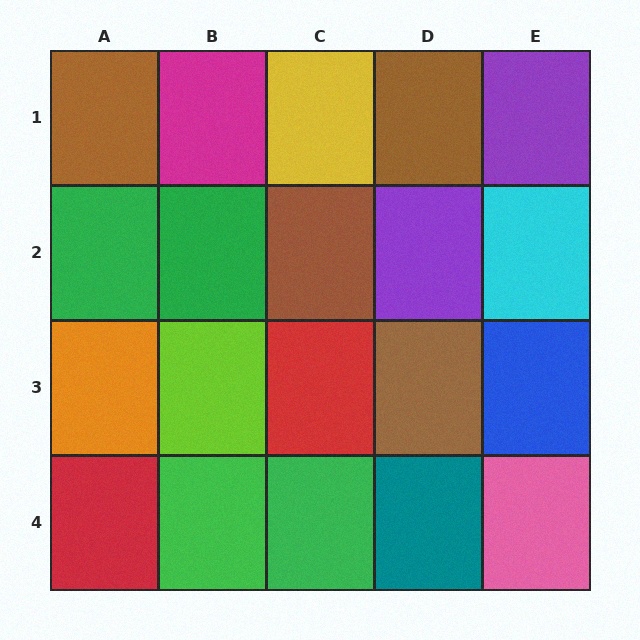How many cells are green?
4 cells are green.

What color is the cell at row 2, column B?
Green.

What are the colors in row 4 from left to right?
Red, green, green, teal, pink.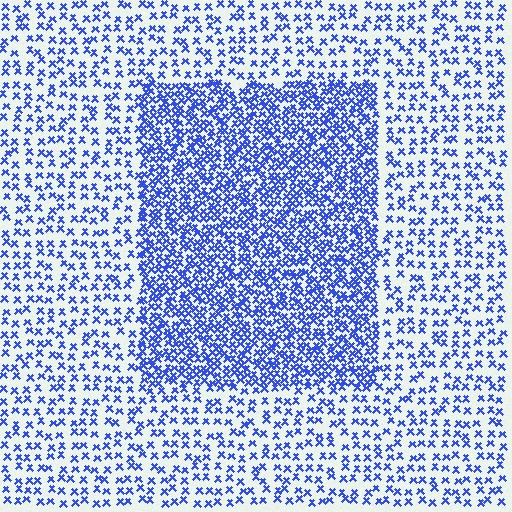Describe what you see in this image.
The image contains small blue elements arranged at two different densities. A rectangle-shaped region is visible where the elements are more densely packed than the surrounding area.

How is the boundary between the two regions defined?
The boundary is defined by a change in element density (approximately 2.3x ratio). All elements are the same color, size, and shape.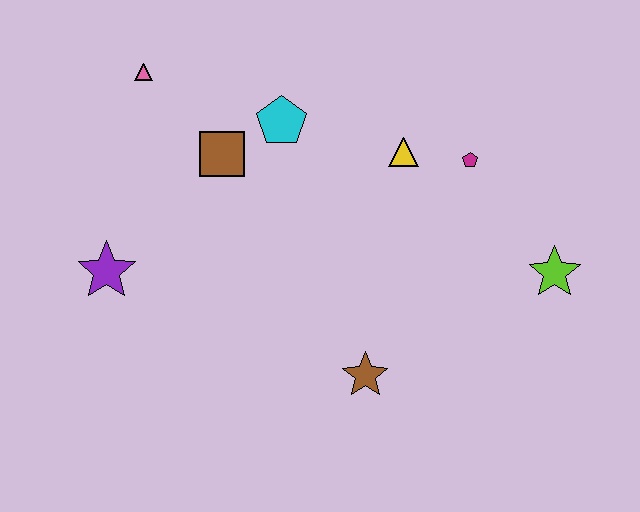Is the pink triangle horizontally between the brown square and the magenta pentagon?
No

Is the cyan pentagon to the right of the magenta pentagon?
No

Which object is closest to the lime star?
The magenta pentagon is closest to the lime star.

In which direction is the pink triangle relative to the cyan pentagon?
The pink triangle is to the left of the cyan pentagon.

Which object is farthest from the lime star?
The pink triangle is farthest from the lime star.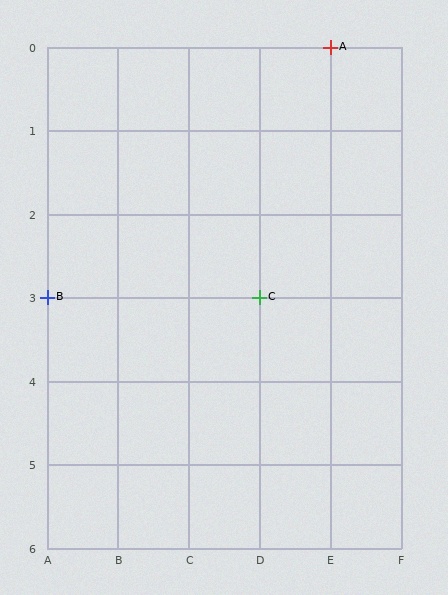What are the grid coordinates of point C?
Point C is at grid coordinates (D, 3).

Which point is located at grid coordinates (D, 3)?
Point C is at (D, 3).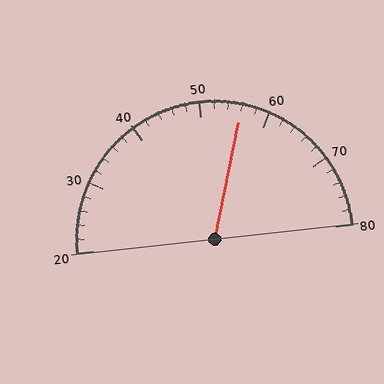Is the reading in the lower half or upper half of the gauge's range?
The reading is in the upper half of the range (20 to 80).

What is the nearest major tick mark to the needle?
The nearest major tick mark is 60.